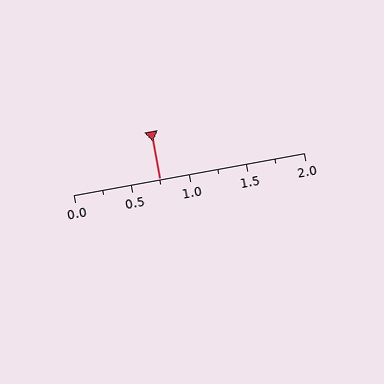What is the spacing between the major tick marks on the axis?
The major ticks are spaced 0.5 apart.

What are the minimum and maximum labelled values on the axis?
The axis runs from 0.0 to 2.0.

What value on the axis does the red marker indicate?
The marker indicates approximately 0.75.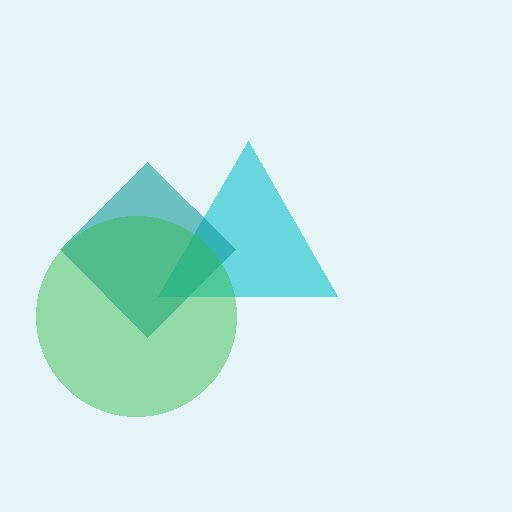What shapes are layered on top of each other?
The layered shapes are: a cyan triangle, a teal diamond, a green circle.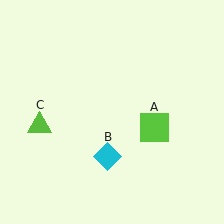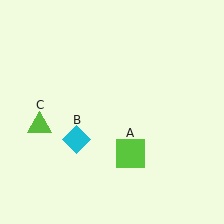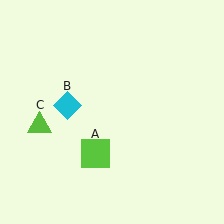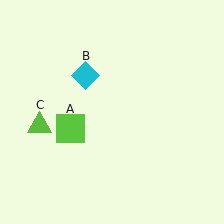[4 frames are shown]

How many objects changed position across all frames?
2 objects changed position: lime square (object A), cyan diamond (object B).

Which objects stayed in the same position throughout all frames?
Lime triangle (object C) remained stationary.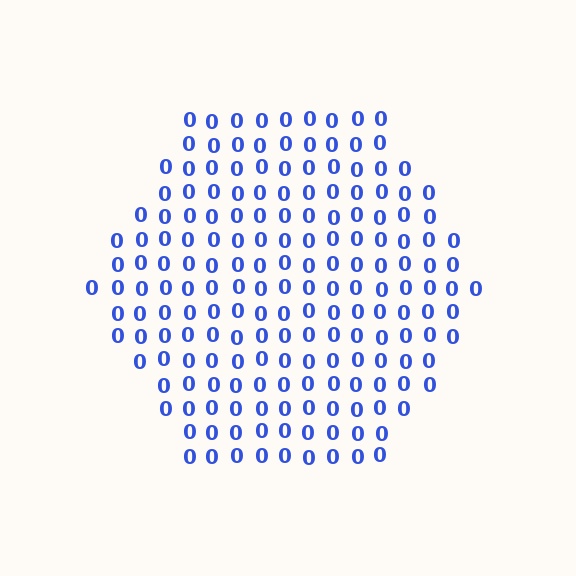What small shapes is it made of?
It is made of small digit 0's.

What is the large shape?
The large shape is a hexagon.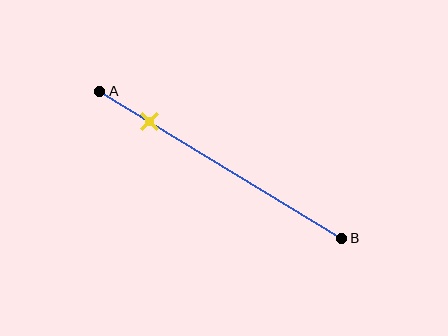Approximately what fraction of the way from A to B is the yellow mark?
The yellow mark is approximately 20% of the way from A to B.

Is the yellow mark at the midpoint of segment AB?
No, the mark is at about 20% from A, not at the 50% midpoint.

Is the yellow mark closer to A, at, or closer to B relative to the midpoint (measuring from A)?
The yellow mark is closer to point A than the midpoint of segment AB.